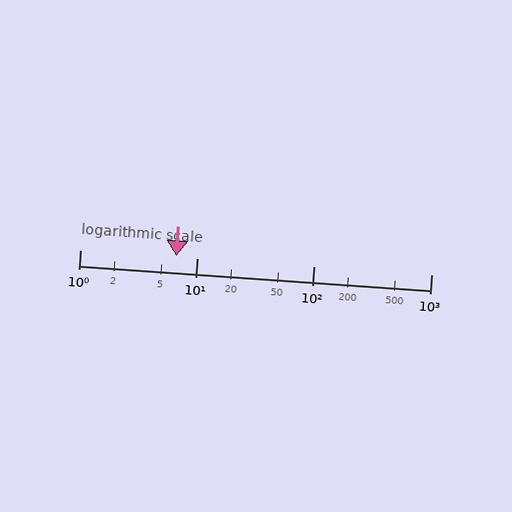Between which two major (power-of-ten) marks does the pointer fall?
The pointer is between 1 and 10.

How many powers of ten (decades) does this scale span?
The scale spans 3 decades, from 1 to 1000.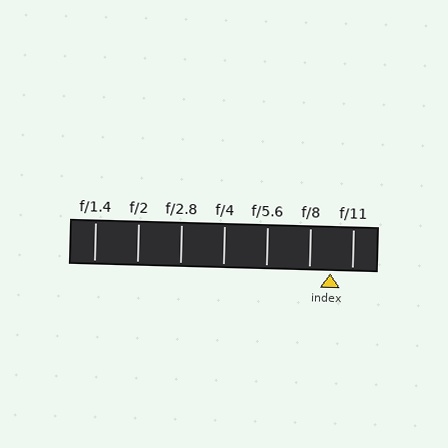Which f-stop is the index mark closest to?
The index mark is closest to f/8.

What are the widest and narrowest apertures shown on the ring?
The widest aperture shown is f/1.4 and the narrowest is f/11.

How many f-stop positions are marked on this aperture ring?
There are 7 f-stop positions marked.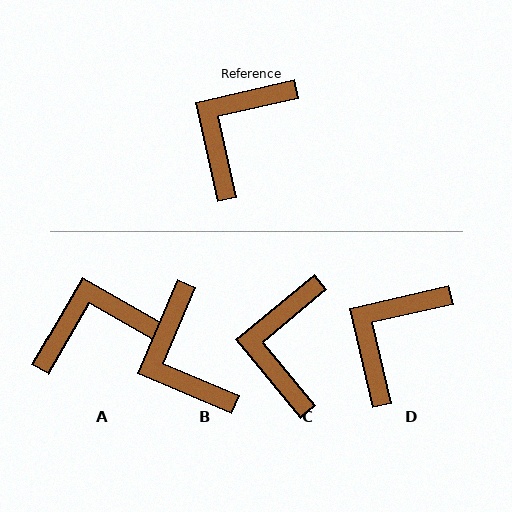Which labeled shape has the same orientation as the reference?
D.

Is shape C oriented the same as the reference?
No, it is off by about 27 degrees.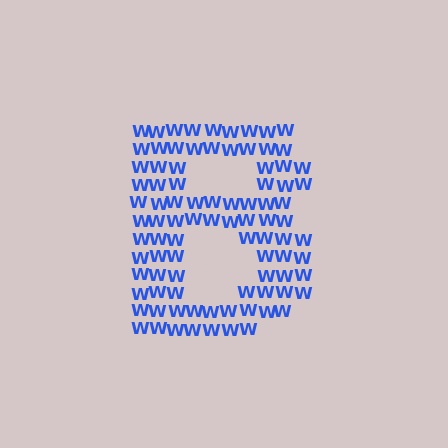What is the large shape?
The large shape is the letter B.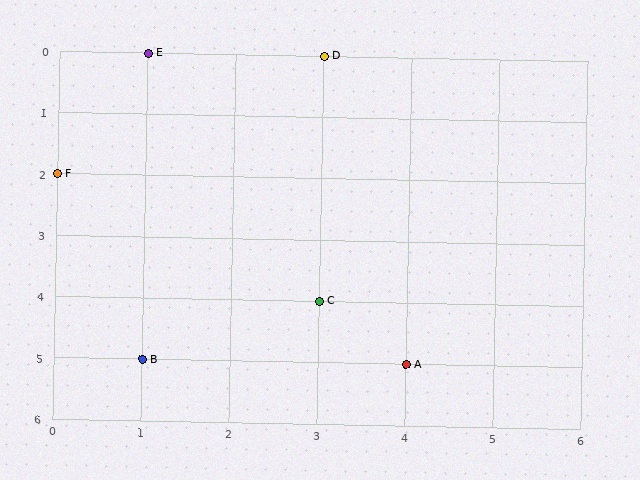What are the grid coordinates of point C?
Point C is at grid coordinates (3, 4).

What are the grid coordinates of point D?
Point D is at grid coordinates (3, 0).